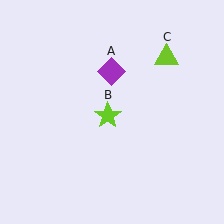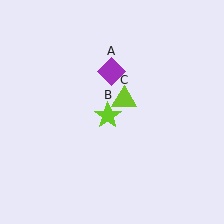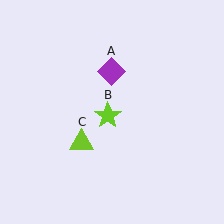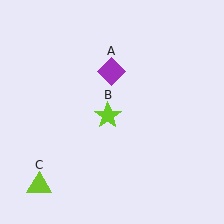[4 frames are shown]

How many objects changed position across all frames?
1 object changed position: lime triangle (object C).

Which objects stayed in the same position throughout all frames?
Purple diamond (object A) and lime star (object B) remained stationary.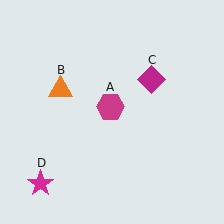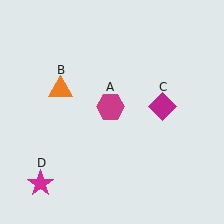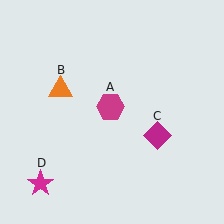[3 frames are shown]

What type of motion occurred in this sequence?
The magenta diamond (object C) rotated clockwise around the center of the scene.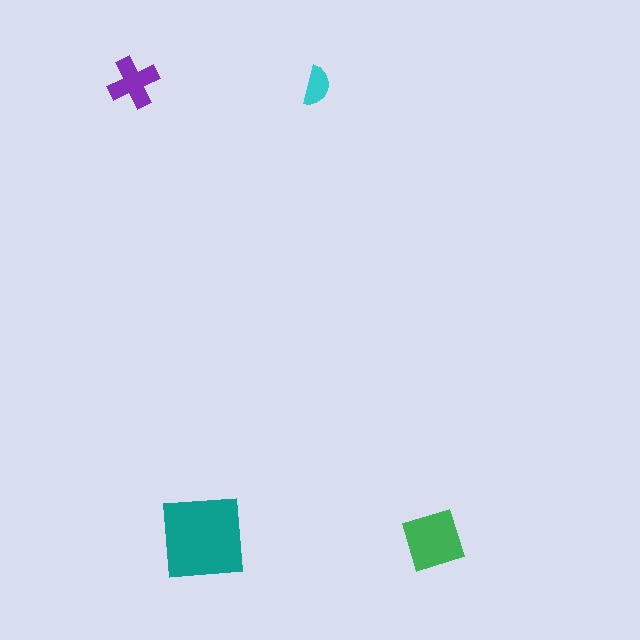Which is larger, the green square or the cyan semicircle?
The green square.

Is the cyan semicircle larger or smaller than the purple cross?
Smaller.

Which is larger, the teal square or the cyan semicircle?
The teal square.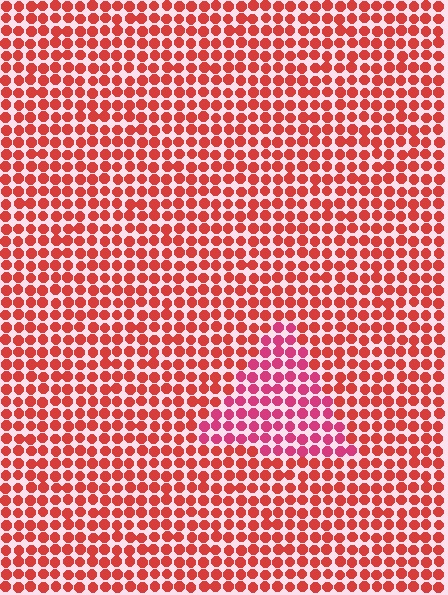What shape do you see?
I see a triangle.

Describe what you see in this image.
The image is filled with small red elements in a uniform arrangement. A triangle-shaped region is visible where the elements are tinted to a slightly different hue, forming a subtle color boundary.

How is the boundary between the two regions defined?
The boundary is defined purely by a slight shift in hue (about 27 degrees). Spacing, size, and orientation are identical on both sides.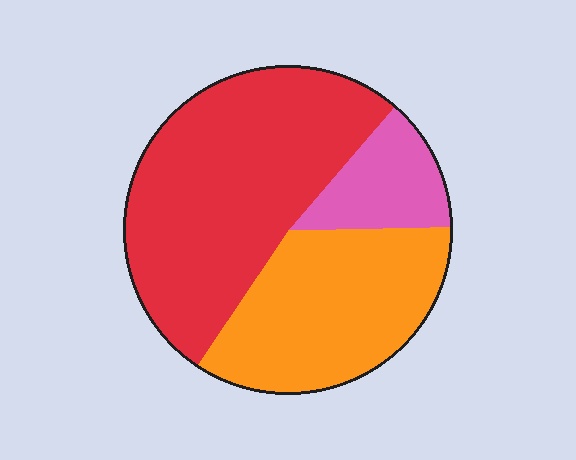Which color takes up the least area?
Pink, at roughly 15%.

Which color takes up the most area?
Red, at roughly 50%.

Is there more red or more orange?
Red.